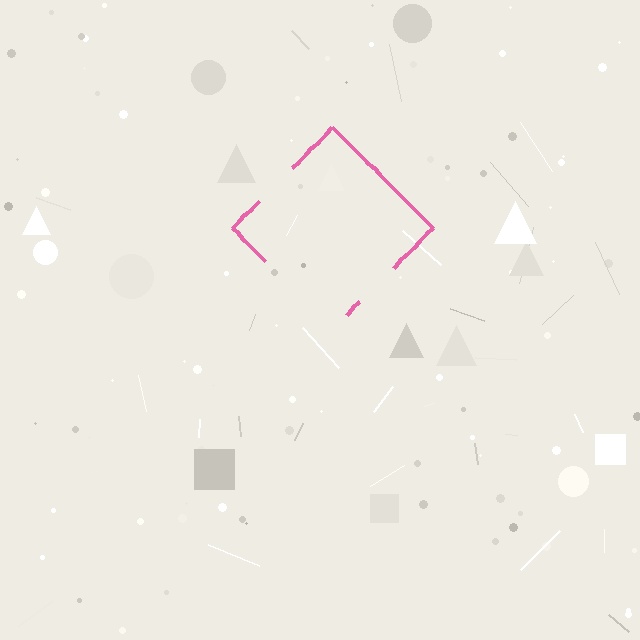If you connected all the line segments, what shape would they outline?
They would outline a diamond.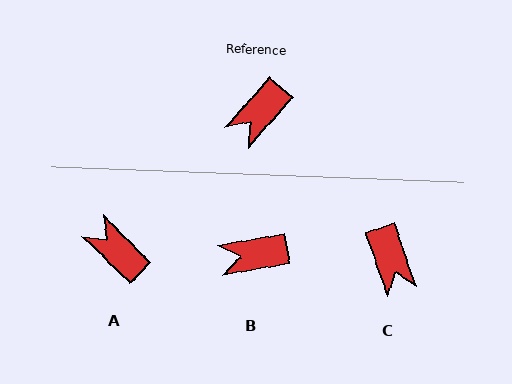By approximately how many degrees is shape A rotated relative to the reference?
Approximately 93 degrees clockwise.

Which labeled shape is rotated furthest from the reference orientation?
A, about 93 degrees away.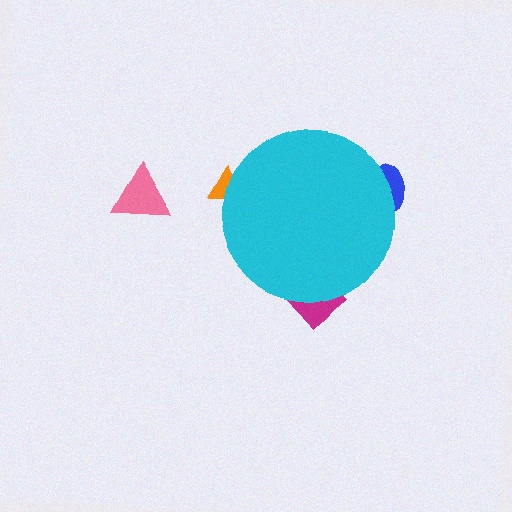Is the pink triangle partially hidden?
No, the pink triangle is fully visible.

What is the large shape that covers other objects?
A cyan circle.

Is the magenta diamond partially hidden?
Yes, the magenta diamond is partially hidden behind the cyan circle.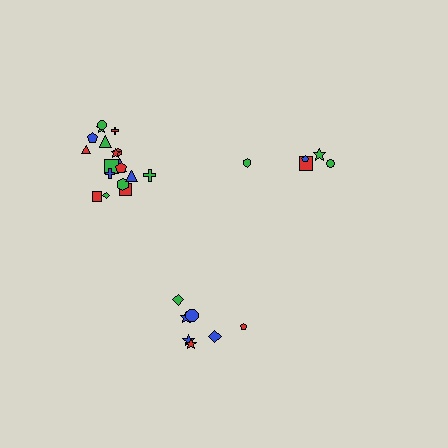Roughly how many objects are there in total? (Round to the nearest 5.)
Roughly 30 objects in total.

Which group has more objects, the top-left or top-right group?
The top-left group.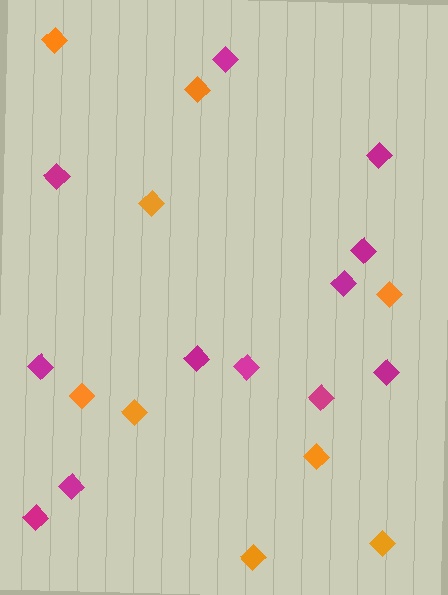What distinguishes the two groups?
There are 2 groups: one group of orange diamonds (9) and one group of magenta diamonds (12).